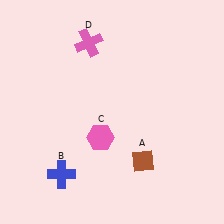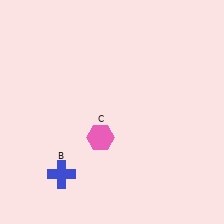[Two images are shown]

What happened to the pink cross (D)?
The pink cross (D) was removed in Image 2. It was in the top-left area of Image 1.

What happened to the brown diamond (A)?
The brown diamond (A) was removed in Image 2. It was in the bottom-right area of Image 1.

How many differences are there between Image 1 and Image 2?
There are 2 differences between the two images.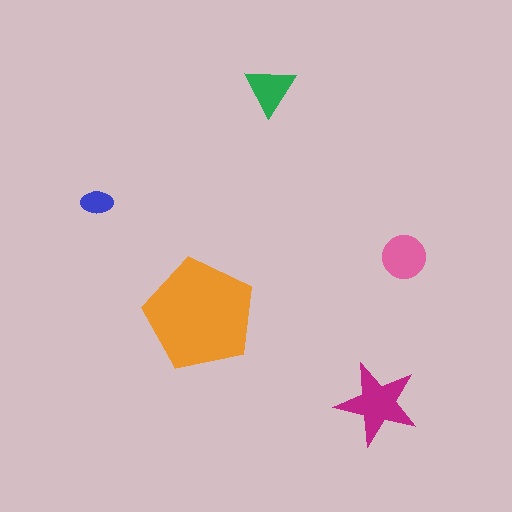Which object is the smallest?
The blue ellipse.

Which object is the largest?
The orange pentagon.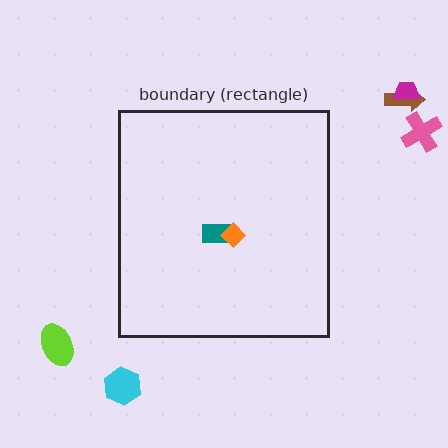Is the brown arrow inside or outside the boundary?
Outside.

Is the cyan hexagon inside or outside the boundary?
Outside.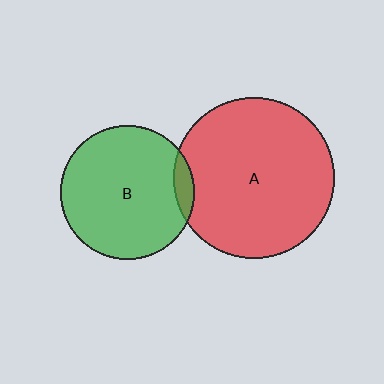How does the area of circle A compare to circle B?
Approximately 1.4 times.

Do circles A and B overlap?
Yes.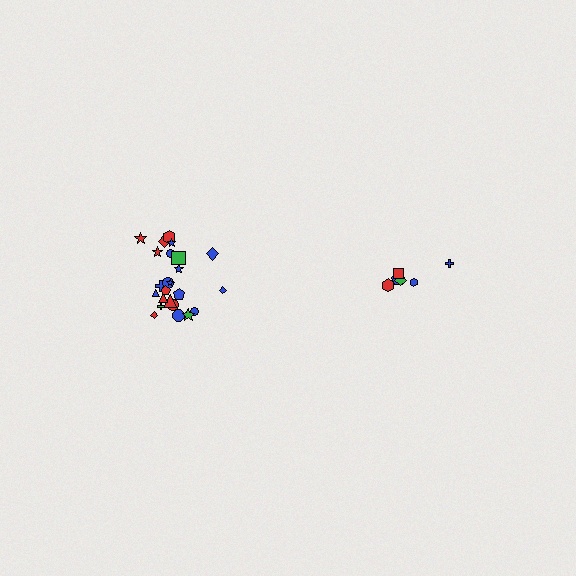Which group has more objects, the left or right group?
The left group.